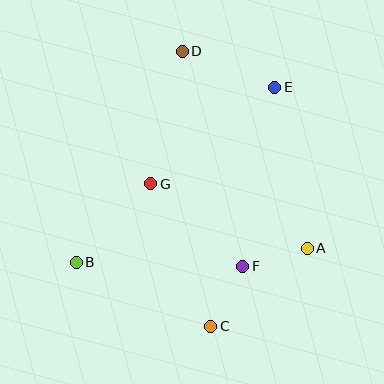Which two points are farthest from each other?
Points C and D are farthest from each other.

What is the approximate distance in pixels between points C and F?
The distance between C and F is approximately 68 pixels.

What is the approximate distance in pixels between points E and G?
The distance between E and G is approximately 157 pixels.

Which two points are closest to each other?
Points A and F are closest to each other.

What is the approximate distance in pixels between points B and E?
The distance between B and E is approximately 265 pixels.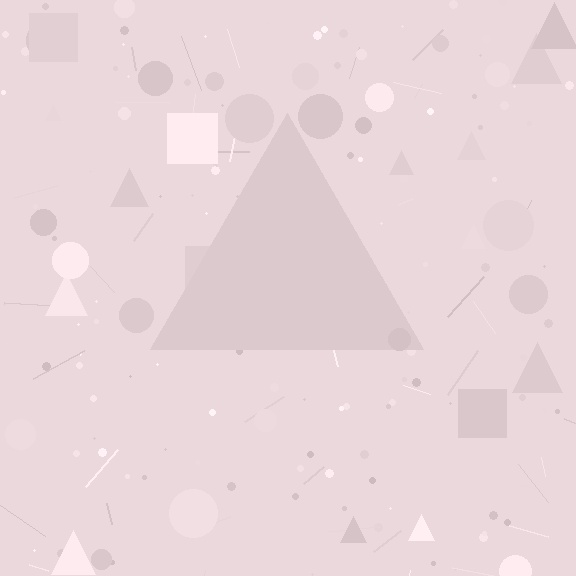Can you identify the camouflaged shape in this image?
The camouflaged shape is a triangle.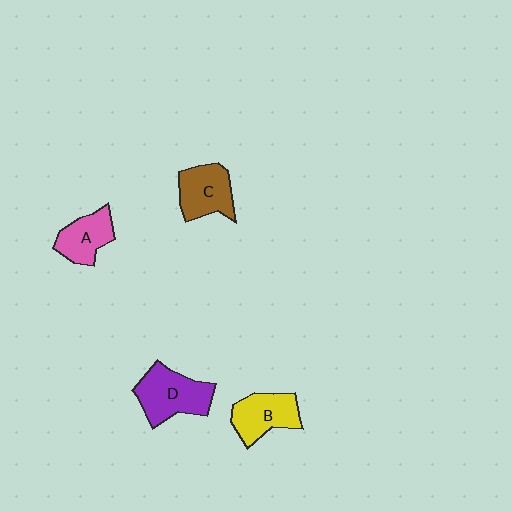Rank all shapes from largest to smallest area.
From largest to smallest: D (purple), C (brown), B (yellow), A (pink).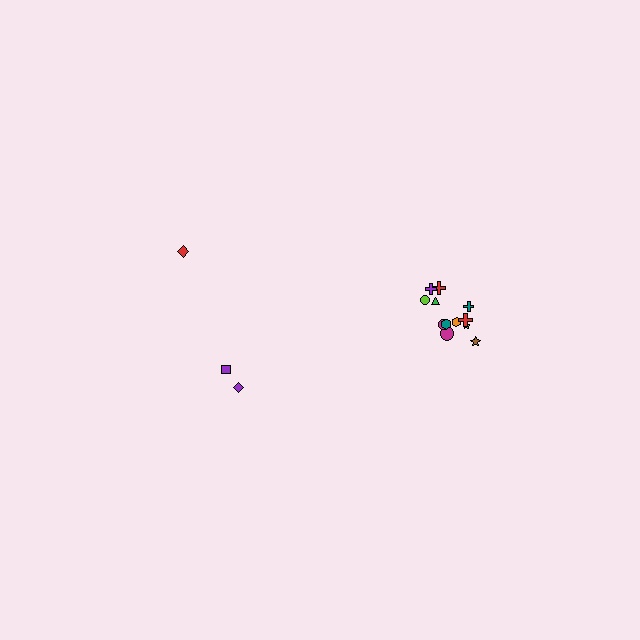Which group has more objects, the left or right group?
The right group.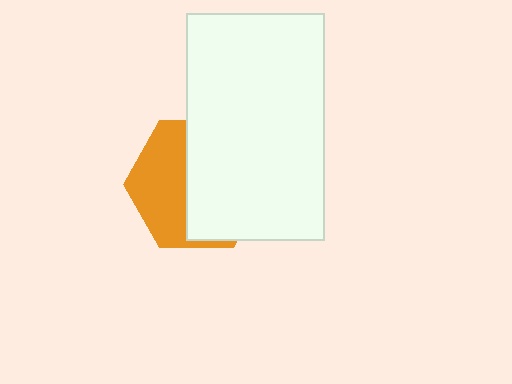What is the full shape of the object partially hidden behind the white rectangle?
The partially hidden object is an orange hexagon.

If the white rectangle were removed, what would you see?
You would see the complete orange hexagon.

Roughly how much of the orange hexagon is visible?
A small part of it is visible (roughly 42%).